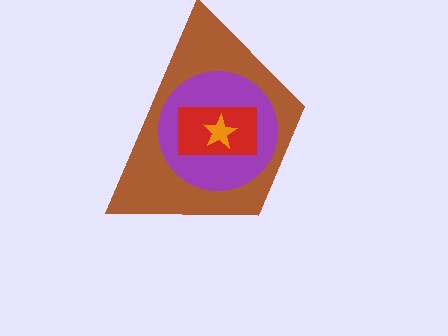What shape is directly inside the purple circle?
The red rectangle.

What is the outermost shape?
The brown trapezoid.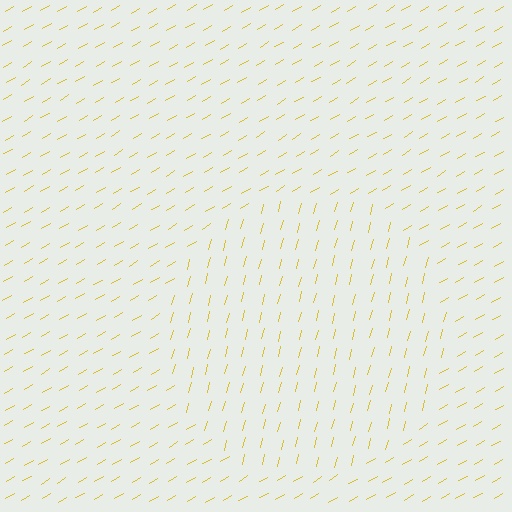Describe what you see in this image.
The image is filled with small yellow line segments. A circle region in the image has lines oriented differently from the surrounding lines, creating a visible texture boundary.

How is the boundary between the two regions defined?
The boundary is defined purely by a change in line orientation (approximately 45 degrees difference). All lines are the same color and thickness.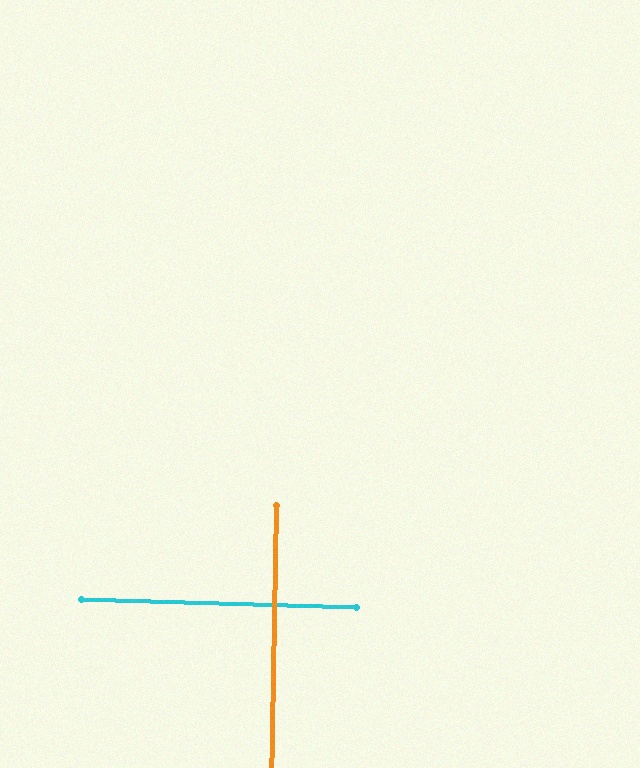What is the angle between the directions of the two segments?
Approximately 89 degrees.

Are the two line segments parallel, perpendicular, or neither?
Perpendicular — they meet at approximately 89°.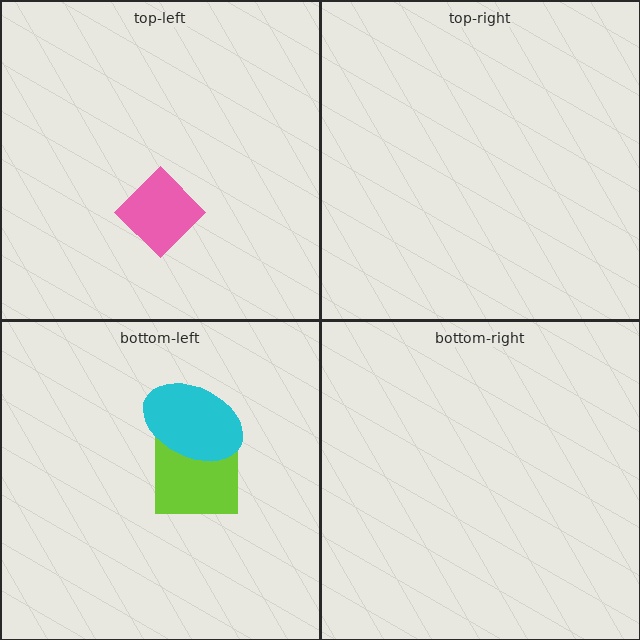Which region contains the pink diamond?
The top-left region.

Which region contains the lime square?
The bottom-left region.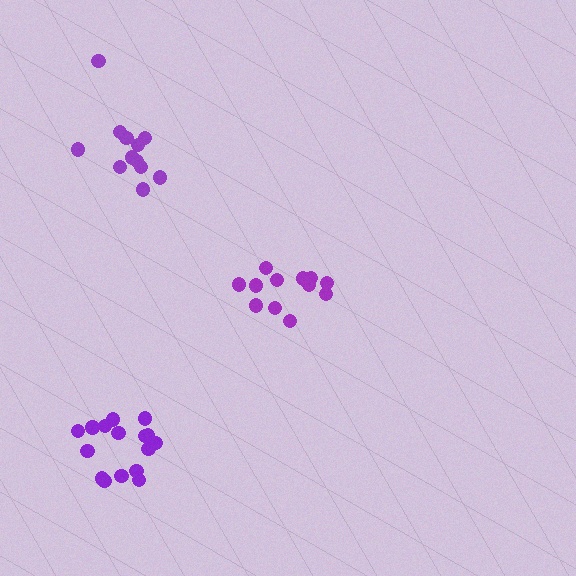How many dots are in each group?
Group 1: 16 dots, Group 2: 12 dots, Group 3: 12 dots (40 total).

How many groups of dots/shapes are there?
There are 3 groups.